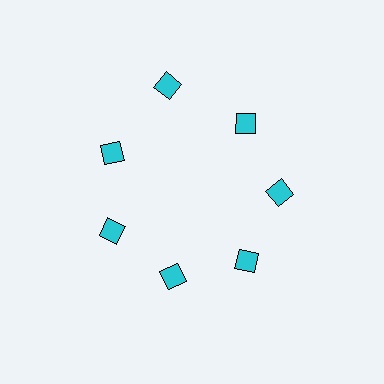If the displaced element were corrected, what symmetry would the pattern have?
It would have 7-fold rotational symmetry — the pattern would map onto itself every 51 degrees.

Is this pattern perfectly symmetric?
No. The 7 cyan diamonds are arranged in a ring, but one element near the 12 o'clock position is pushed outward from the center, breaking the 7-fold rotational symmetry.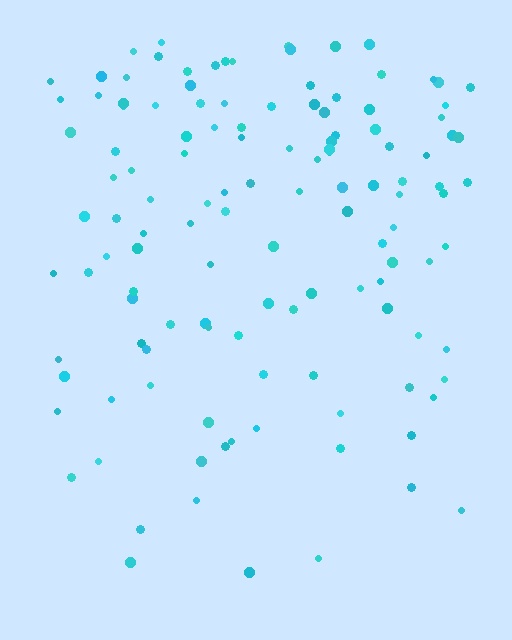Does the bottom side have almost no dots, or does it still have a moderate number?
Still a moderate number, just noticeably fewer than the top.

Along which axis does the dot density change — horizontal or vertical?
Vertical.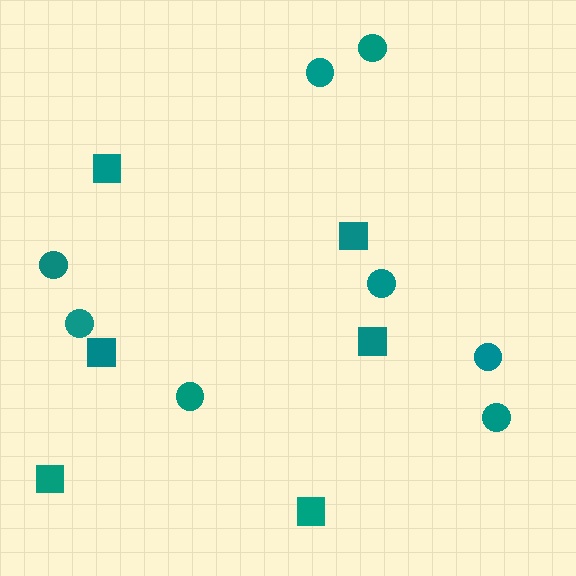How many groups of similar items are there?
There are 2 groups: one group of circles (8) and one group of squares (6).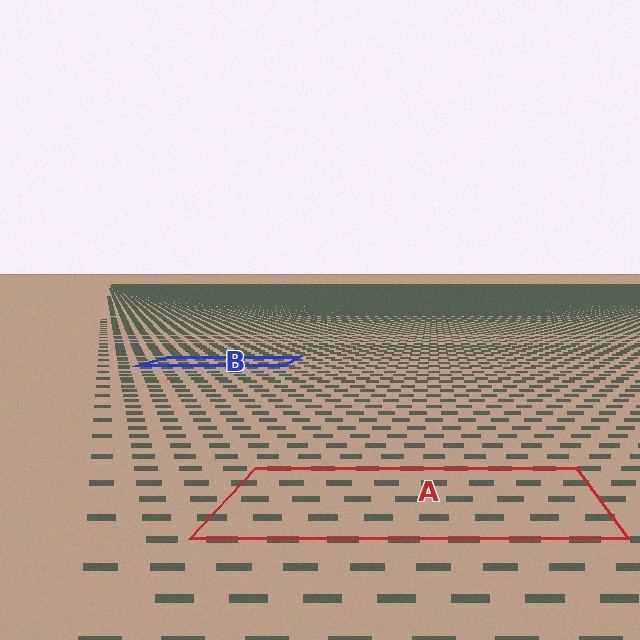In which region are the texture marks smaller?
The texture marks are smaller in region B, because it is farther away.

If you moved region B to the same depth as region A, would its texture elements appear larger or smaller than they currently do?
They would appear larger. At a closer depth, the same texture elements are projected at a bigger on-screen size.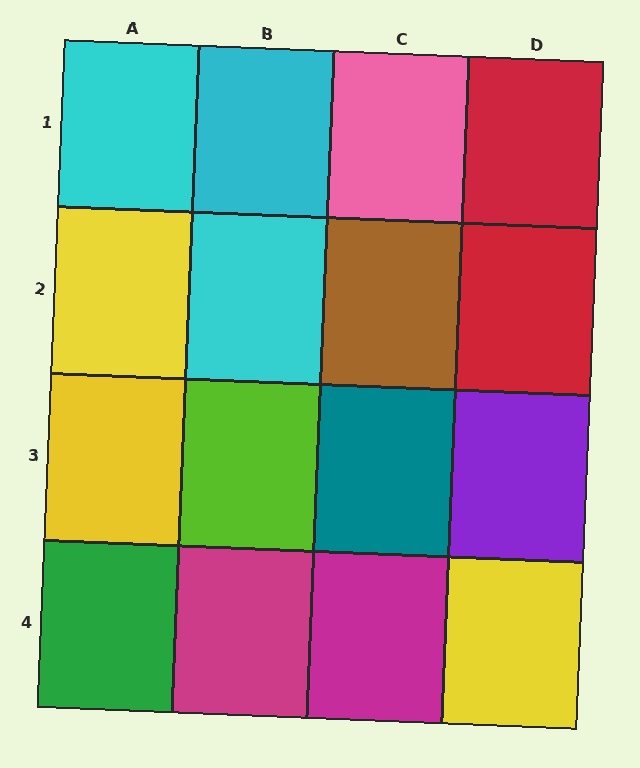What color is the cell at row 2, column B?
Cyan.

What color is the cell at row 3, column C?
Teal.